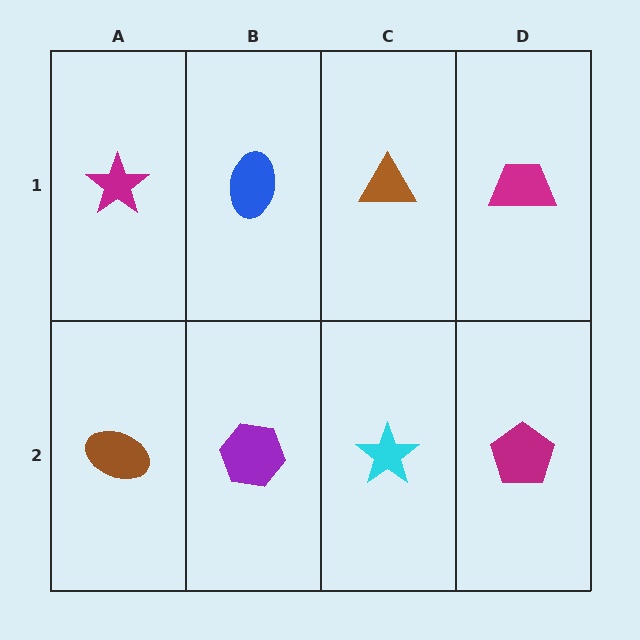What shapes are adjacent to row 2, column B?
A blue ellipse (row 1, column B), a brown ellipse (row 2, column A), a cyan star (row 2, column C).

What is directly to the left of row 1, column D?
A brown triangle.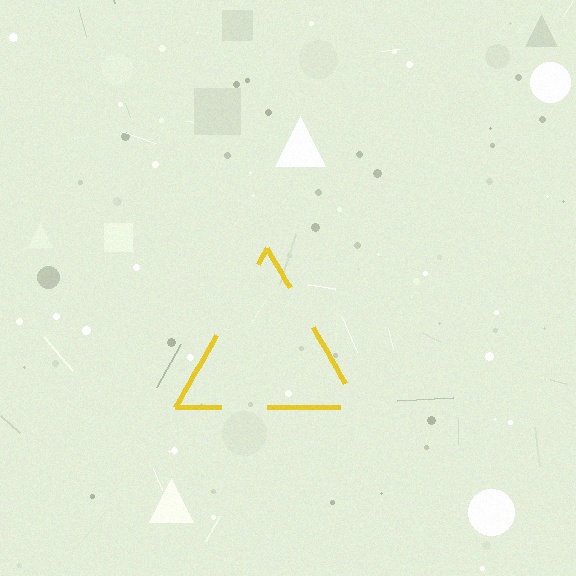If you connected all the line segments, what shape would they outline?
They would outline a triangle.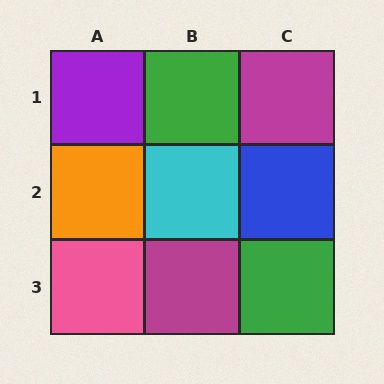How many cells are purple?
1 cell is purple.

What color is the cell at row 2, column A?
Orange.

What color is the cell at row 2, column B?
Cyan.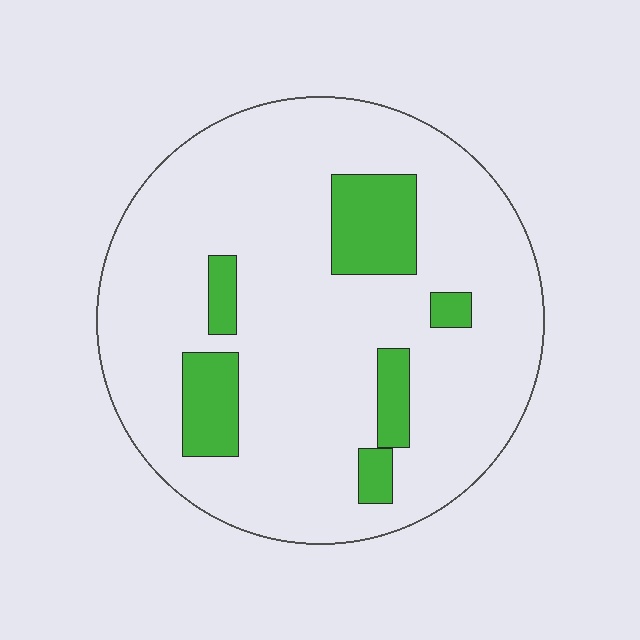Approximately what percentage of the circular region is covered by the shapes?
Approximately 15%.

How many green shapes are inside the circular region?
6.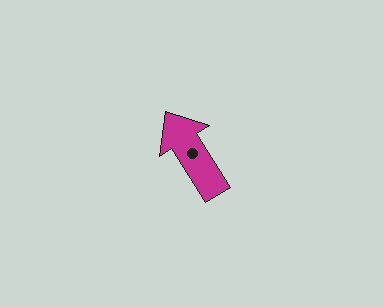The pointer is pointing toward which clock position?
Roughly 11 o'clock.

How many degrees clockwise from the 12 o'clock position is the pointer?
Approximately 328 degrees.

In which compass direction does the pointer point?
Northwest.